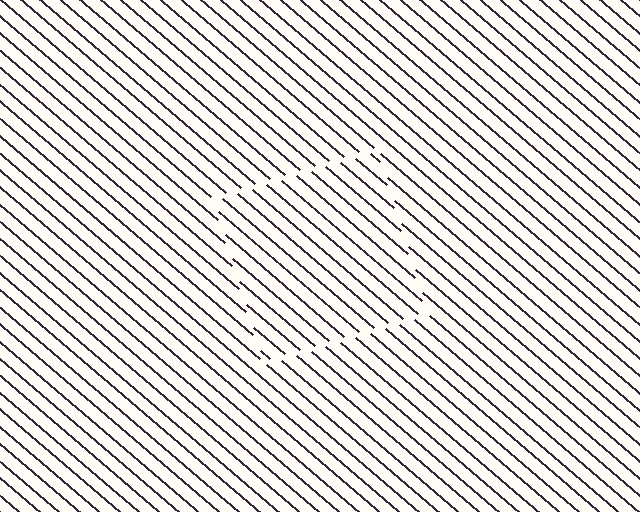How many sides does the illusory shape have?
4 sides — the line-ends trace a square.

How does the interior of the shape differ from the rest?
The interior of the shape contains the same grating, shifted by half a period — the contour is defined by the phase discontinuity where line-ends from the inner and outer gratings abut.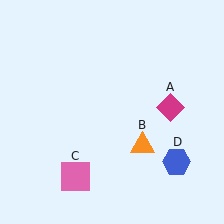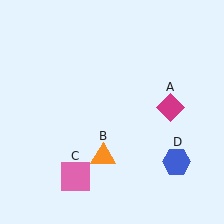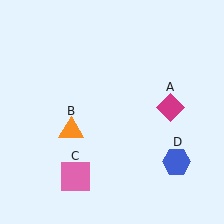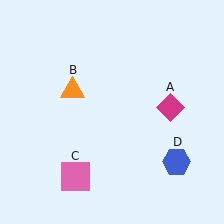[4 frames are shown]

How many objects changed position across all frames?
1 object changed position: orange triangle (object B).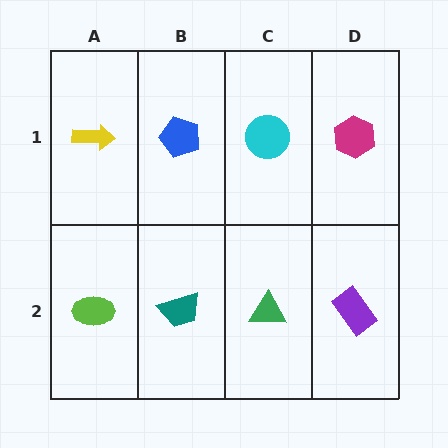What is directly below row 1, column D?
A purple rectangle.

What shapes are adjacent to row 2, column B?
A blue pentagon (row 1, column B), a lime ellipse (row 2, column A), a green triangle (row 2, column C).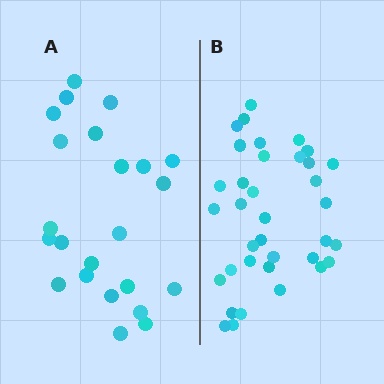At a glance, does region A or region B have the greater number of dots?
Region B (the right region) has more dots.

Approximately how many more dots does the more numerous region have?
Region B has approximately 15 more dots than region A.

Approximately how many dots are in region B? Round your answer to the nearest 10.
About 40 dots. (The exact count is 36, which rounds to 40.)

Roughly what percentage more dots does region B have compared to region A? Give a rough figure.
About 55% more.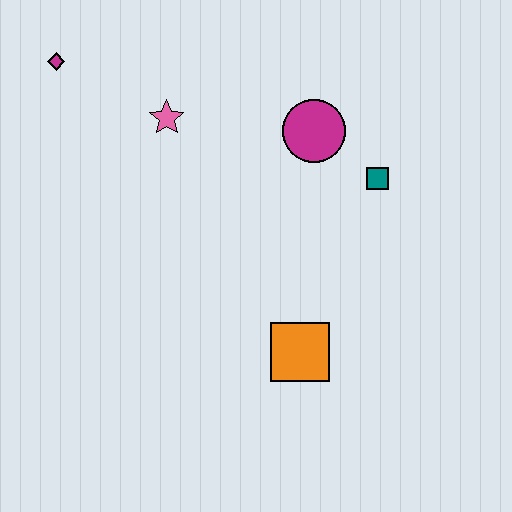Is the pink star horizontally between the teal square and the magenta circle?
No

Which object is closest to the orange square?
The teal square is closest to the orange square.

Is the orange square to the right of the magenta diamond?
Yes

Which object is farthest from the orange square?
The magenta diamond is farthest from the orange square.